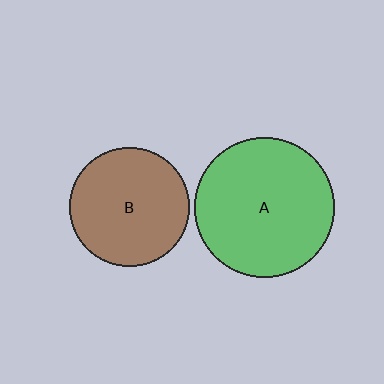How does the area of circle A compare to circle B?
Approximately 1.4 times.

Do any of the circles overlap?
No, none of the circles overlap.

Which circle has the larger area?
Circle A (green).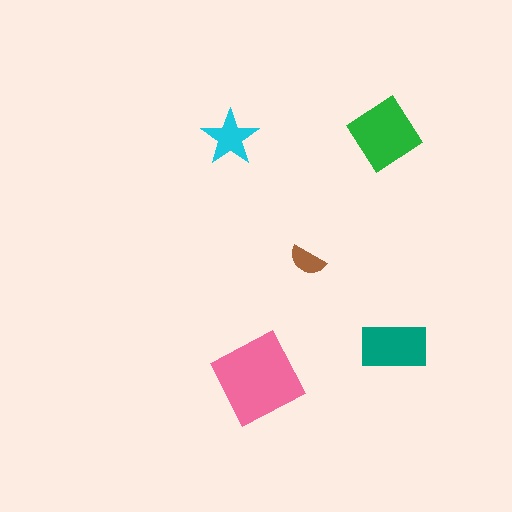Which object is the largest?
The pink diamond.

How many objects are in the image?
There are 5 objects in the image.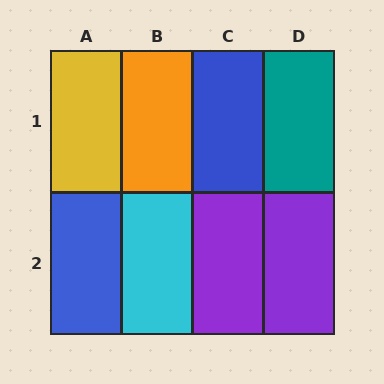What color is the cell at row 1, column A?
Yellow.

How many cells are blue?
2 cells are blue.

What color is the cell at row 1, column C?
Blue.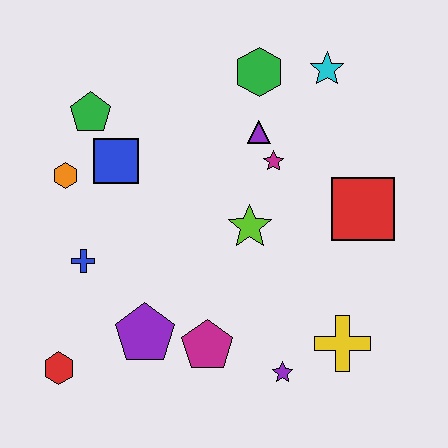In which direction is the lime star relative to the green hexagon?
The lime star is below the green hexagon.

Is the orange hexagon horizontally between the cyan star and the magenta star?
No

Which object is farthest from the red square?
The red hexagon is farthest from the red square.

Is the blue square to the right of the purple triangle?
No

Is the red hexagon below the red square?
Yes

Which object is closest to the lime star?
The magenta star is closest to the lime star.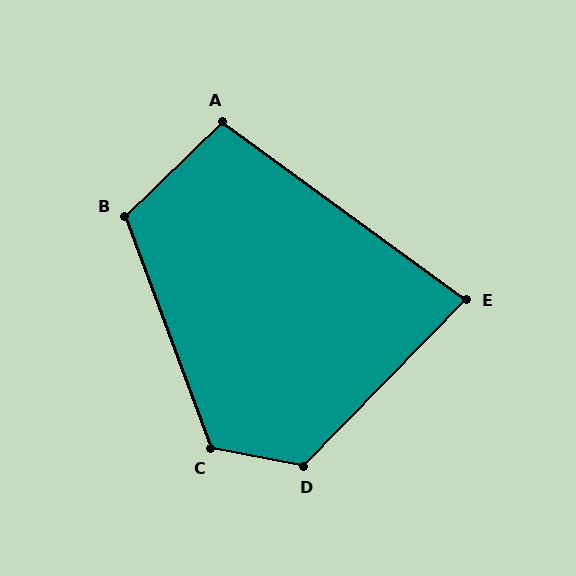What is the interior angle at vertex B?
Approximately 114 degrees (obtuse).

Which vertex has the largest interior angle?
D, at approximately 124 degrees.